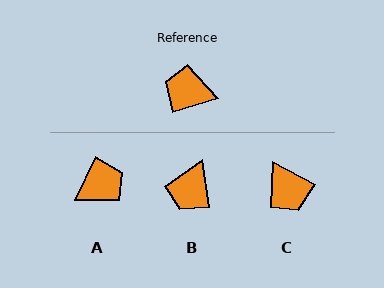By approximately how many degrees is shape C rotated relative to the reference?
Approximately 134 degrees counter-clockwise.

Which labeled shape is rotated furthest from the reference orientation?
C, about 134 degrees away.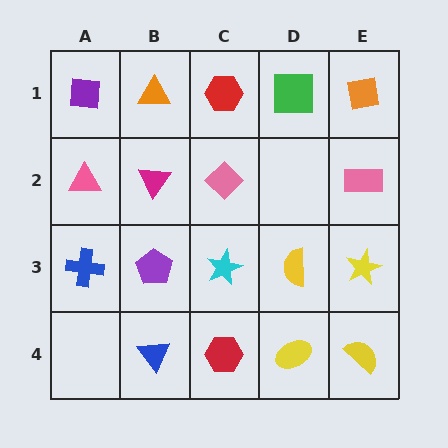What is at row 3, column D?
A yellow semicircle.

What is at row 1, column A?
A purple square.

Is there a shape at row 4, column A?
No, that cell is empty.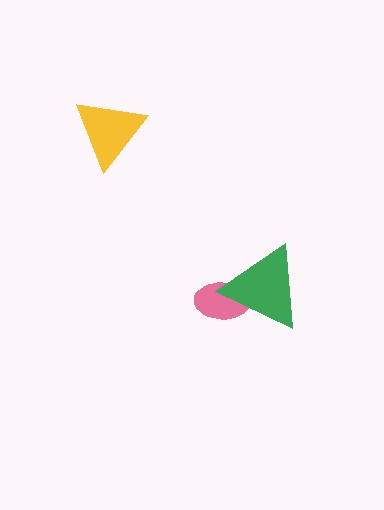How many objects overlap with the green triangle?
1 object overlaps with the green triangle.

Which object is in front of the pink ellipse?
The green triangle is in front of the pink ellipse.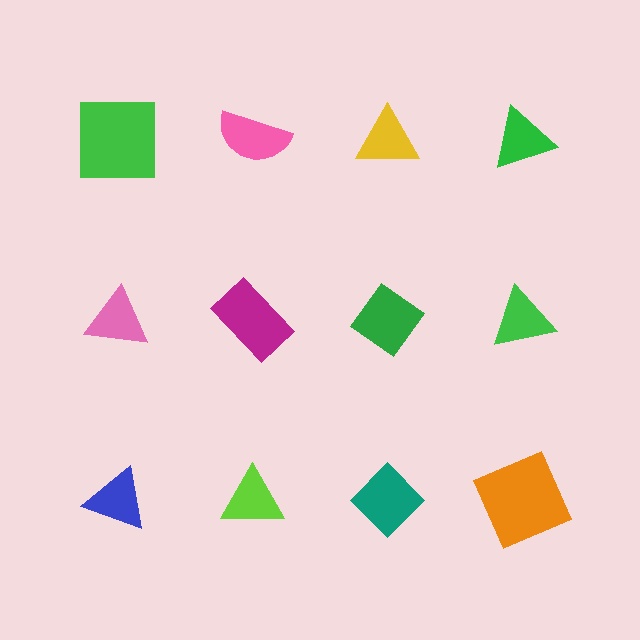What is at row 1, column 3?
A yellow triangle.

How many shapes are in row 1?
4 shapes.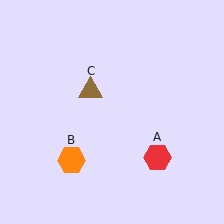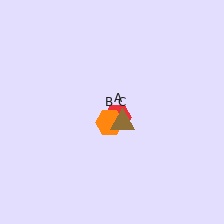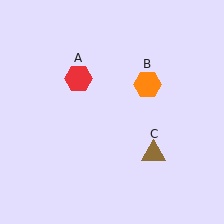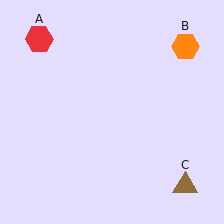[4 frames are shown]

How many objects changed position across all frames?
3 objects changed position: red hexagon (object A), orange hexagon (object B), brown triangle (object C).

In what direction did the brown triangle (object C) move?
The brown triangle (object C) moved down and to the right.